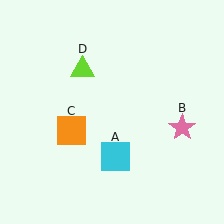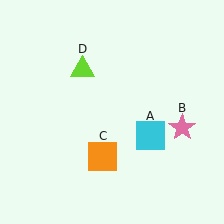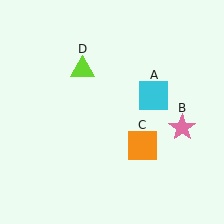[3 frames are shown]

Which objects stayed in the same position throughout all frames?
Pink star (object B) and lime triangle (object D) remained stationary.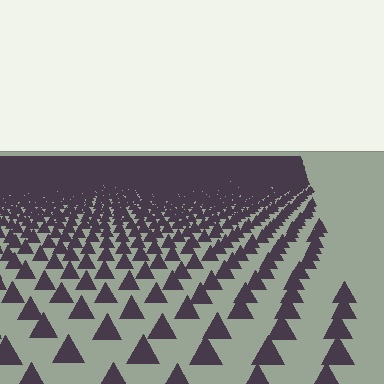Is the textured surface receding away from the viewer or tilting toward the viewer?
The surface is receding away from the viewer. Texture elements get smaller and denser toward the top.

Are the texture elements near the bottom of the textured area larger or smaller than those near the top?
Larger. Near the bottom, elements are closer to the viewer and appear at a bigger on-screen size.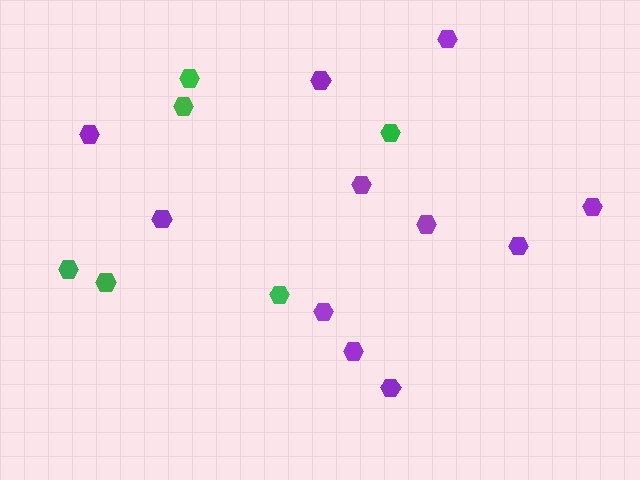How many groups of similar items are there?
There are 2 groups: one group of green hexagons (6) and one group of purple hexagons (11).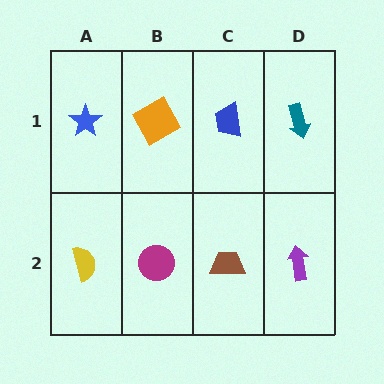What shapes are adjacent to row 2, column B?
An orange square (row 1, column B), a yellow semicircle (row 2, column A), a brown trapezoid (row 2, column C).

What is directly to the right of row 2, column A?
A magenta circle.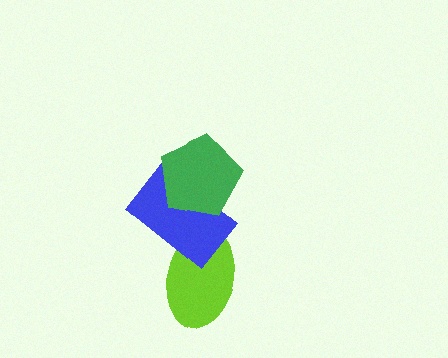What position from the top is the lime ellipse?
The lime ellipse is 3rd from the top.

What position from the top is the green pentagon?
The green pentagon is 1st from the top.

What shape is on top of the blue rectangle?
The green pentagon is on top of the blue rectangle.